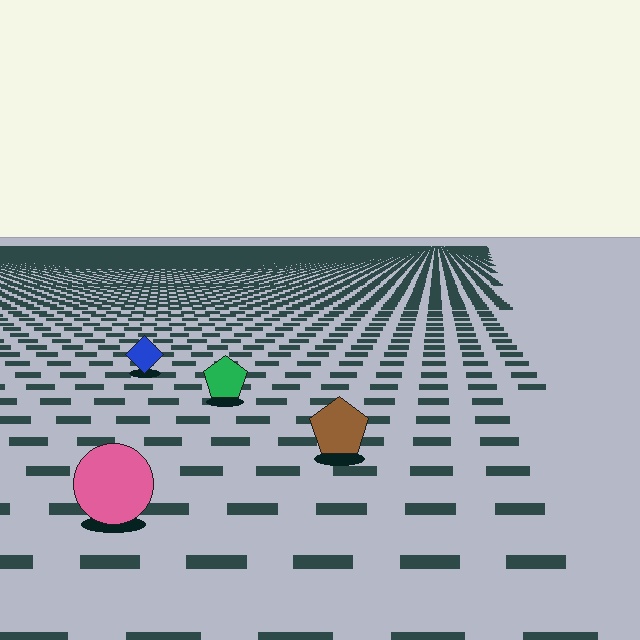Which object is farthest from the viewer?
The blue diamond is farthest from the viewer. It appears smaller and the ground texture around it is denser.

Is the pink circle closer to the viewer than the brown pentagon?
Yes. The pink circle is closer — you can tell from the texture gradient: the ground texture is coarser near it.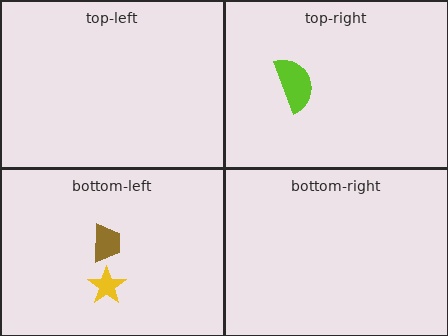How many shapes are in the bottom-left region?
2.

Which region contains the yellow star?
The bottom-left region.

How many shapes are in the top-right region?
1.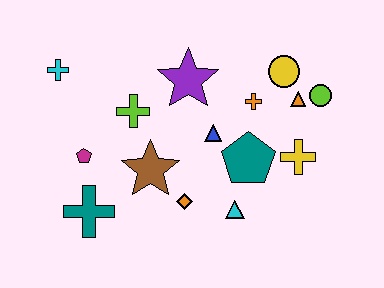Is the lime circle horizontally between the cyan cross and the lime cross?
No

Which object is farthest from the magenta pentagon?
The lime circle is farthest from the magenta pentagon.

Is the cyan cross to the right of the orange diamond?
No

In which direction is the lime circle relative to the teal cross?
The lime circle is to the right of the teal cross.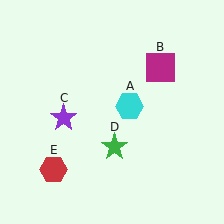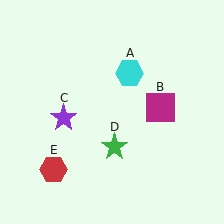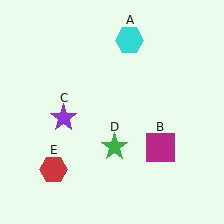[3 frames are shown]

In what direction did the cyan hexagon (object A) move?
The cyan hexagon (object A) moved up.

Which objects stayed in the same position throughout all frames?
Purple star (object C) and green star (object D) and red hexagon (object E) remained stationary.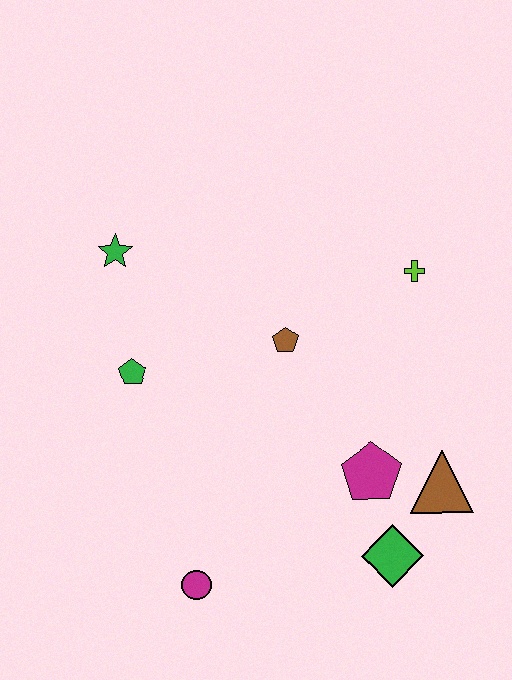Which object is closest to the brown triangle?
The magenta pentagon is closest to the brown triangle.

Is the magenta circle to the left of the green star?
No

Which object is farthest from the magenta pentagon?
The green star is farthest from the magenta pentagon.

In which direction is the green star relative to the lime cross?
The green star is to the left of the lime cross.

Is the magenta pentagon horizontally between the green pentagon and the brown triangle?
Yes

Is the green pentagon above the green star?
No